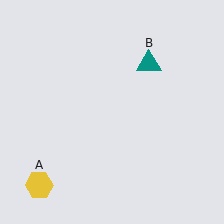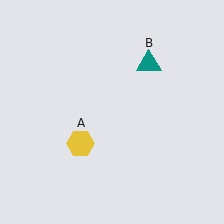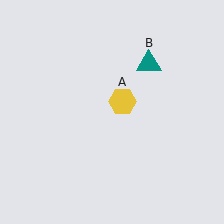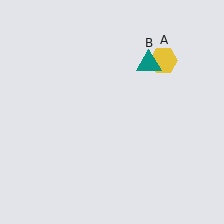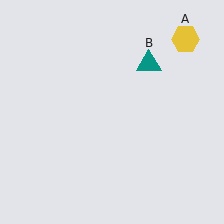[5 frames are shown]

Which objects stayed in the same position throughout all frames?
Teal triangle (object B) remained stationary.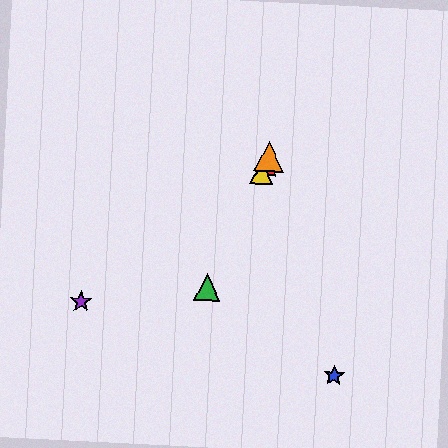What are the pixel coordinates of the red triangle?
The red triangle is at (266, 165).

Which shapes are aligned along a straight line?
The red triangle, the green triangle, the yellow triangle, the orange triangle are aligned along a straight line.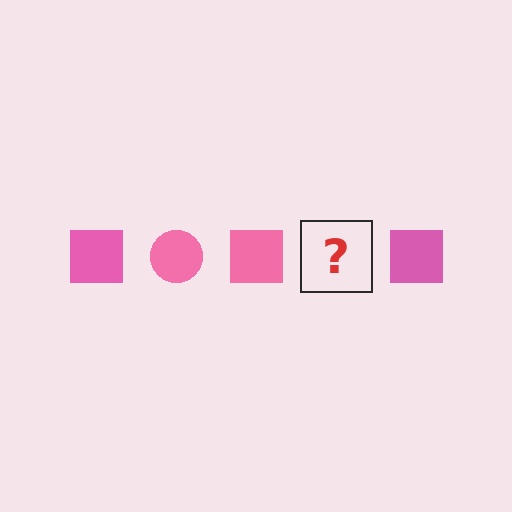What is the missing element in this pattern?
The missing element is a pink circle.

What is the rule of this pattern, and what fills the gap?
The rule is that the pattern cycles through square, circle shapes in pink. The gap should be filled with a pink circle.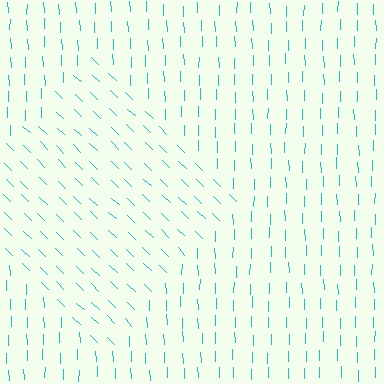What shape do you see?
I see a diamond.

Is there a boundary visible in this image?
Yes, there is a texture boundary formed by a change in line orientation.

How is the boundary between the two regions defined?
The boundary is defined purely by a change in line orientation (approximately 45 degrees difference). All lines are the same color and thickness.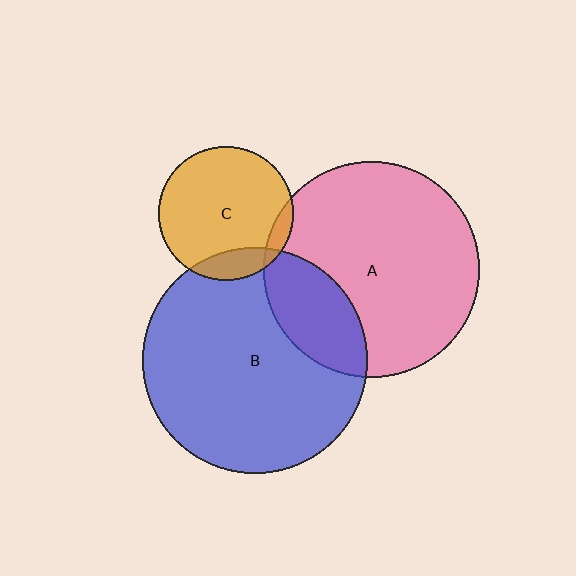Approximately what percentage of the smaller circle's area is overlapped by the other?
Approximately 15%.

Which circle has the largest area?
Circle B (blue).